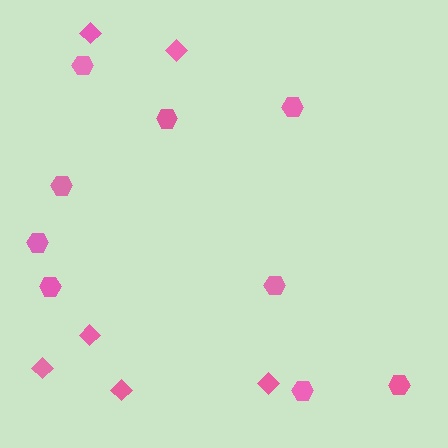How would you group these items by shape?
There are 2 groups: one group of diamonds (6) and one group of hexagons (9).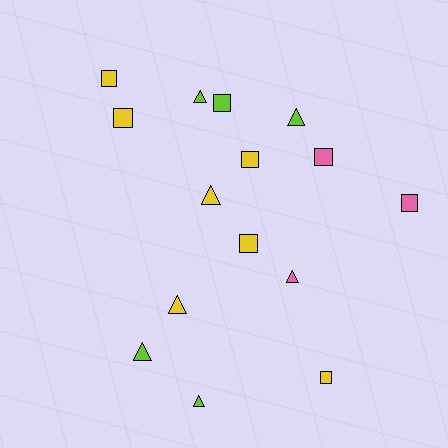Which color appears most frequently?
Yellow, with 7 objects.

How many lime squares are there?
There is 1 lime square.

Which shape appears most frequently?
Square, with 8 objects.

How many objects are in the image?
There are 15 objects.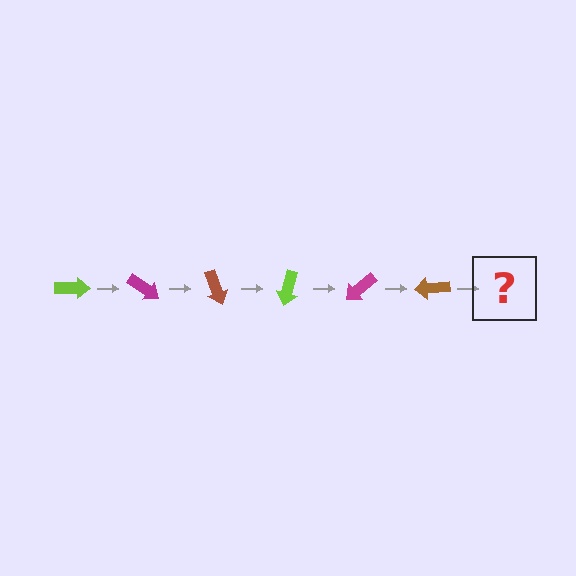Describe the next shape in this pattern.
It should be a lime arrow, rotated 210 degrees from the start.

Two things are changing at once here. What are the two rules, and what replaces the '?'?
The two rules are that it rotates 35 degrees each step and the color cycles through lime, magenta, and brown. The '?' should be a lime arrow, rotated 210 degrees from the start.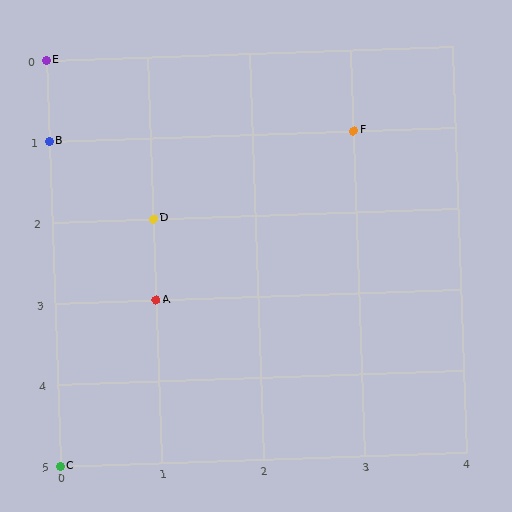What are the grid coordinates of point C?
Point C is at grid coordinates (0, 5).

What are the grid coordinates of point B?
Point B is at grid coordinates (0, 1).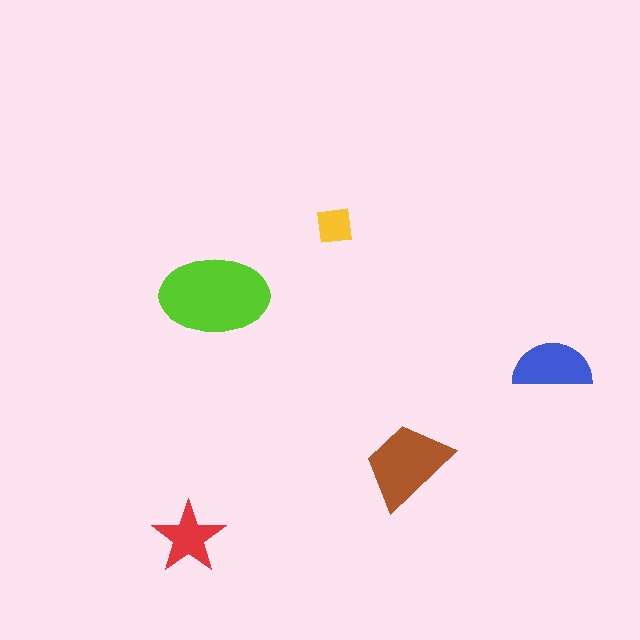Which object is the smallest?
The yellow square.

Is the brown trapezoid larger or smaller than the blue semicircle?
Larger.